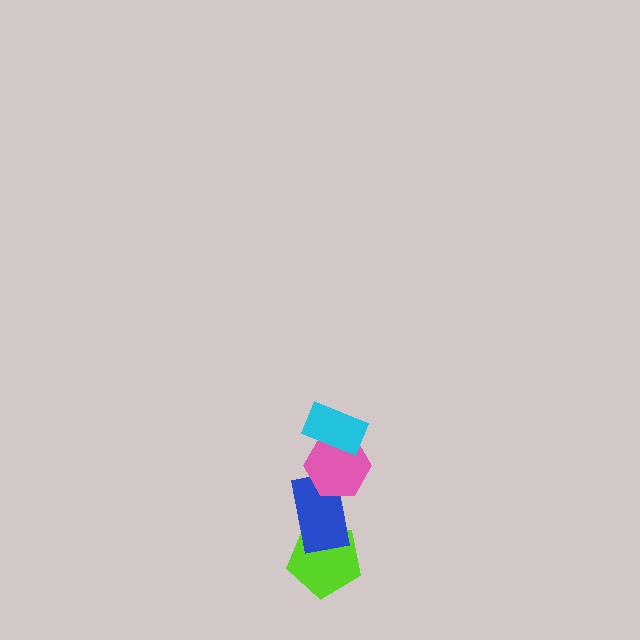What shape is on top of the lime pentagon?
The blue rectangle is on top of the lime pentagon.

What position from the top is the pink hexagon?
The pink hexagon is 2nd from the top.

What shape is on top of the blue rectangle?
The pink hexagon is on top of the blue rectangle.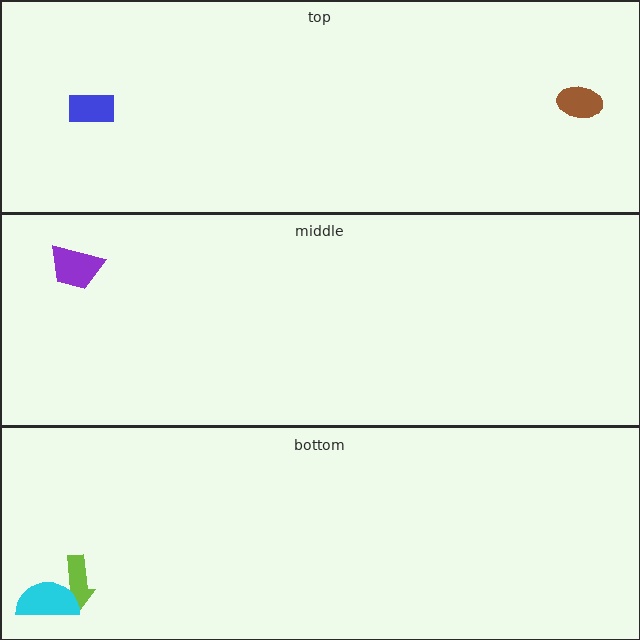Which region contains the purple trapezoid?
The middle region.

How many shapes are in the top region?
2.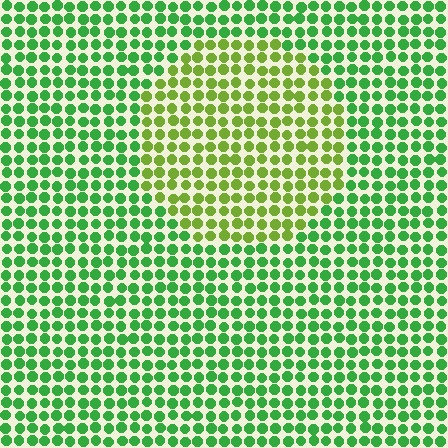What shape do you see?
I see a circle.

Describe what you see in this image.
The image is filled with small green elements in a uniform arrangement. A circle-shaped region is visible where the elements are tinted to a slightly different hue, forming a subtle color boundary.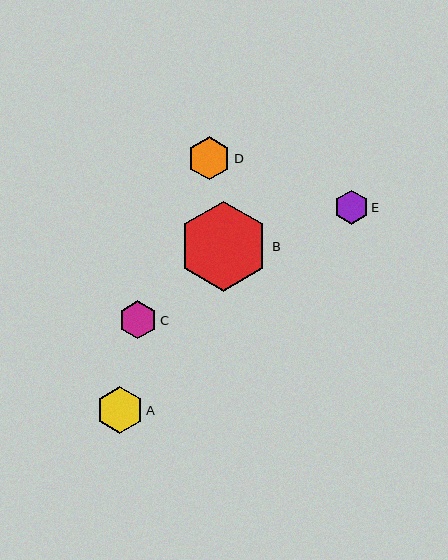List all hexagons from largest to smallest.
From largest to smallest: B, A, D, C, E.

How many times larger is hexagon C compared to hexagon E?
Hexagon C is approximately 1.1 times the size of hexagon E.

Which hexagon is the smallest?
Hexagon E is the smallest with a size of approximately 34 pixels.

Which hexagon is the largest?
Hexagon B is the largest with a size of approximately 90 pixels.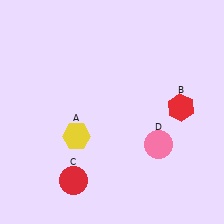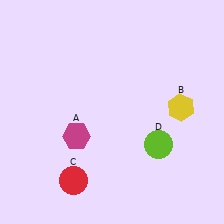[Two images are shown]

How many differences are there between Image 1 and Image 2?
There are 3 differences between the two images.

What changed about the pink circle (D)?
In Image 1, D is pink. In Image 2, it changed to lime.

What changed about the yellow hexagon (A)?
In Image 1, A is yellow. In Image 2, it changed to magenta.